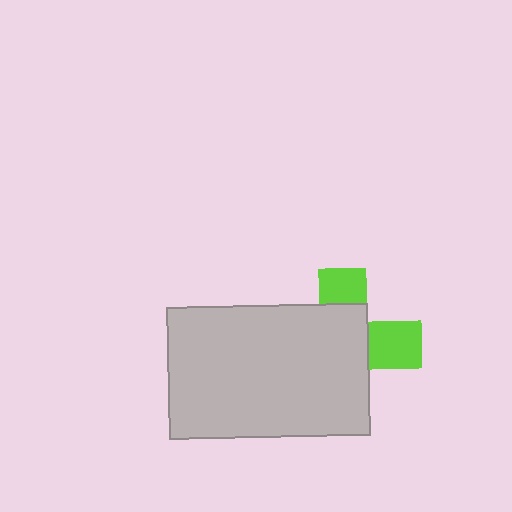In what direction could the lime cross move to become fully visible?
The lime cross could move right. That would shift it out from behind the light gray rectangle entirely.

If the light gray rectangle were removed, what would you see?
You would see the complete lime cross.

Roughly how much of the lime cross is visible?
A small part of it is visible (roughly 33%).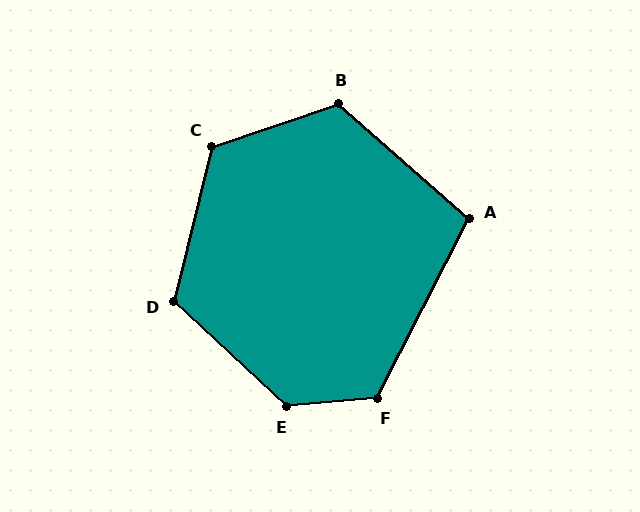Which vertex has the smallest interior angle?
A, at approximately 104 degrees.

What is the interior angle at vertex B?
Approximately 120 degrees (obtuse).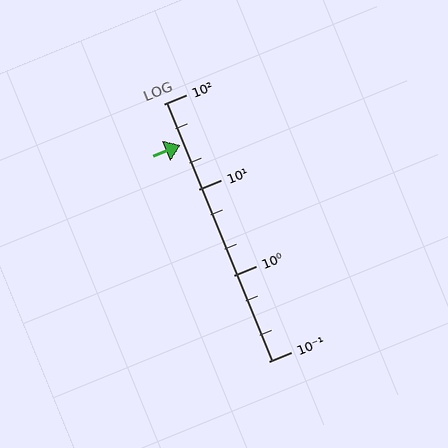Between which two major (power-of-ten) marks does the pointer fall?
The pointer is between 10 and 100.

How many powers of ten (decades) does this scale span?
The scale spans 3 decades, from 0.1 to 100.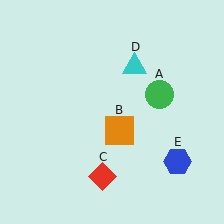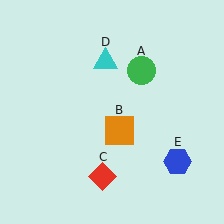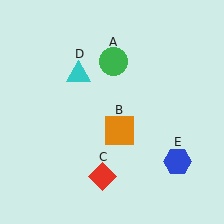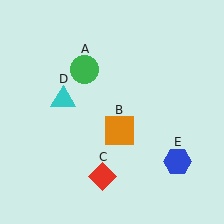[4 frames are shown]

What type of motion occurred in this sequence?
The green circle (object A), cyan triangle (object D) rotated counterclockwise around the center of the scene.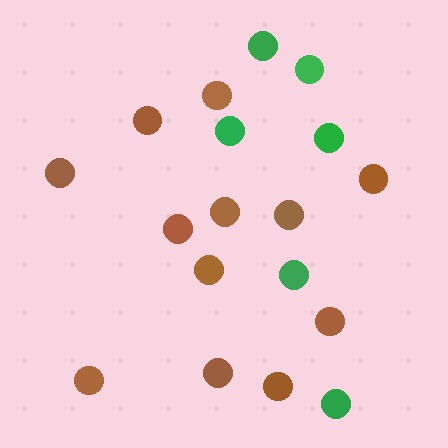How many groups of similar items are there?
There are 2 groups: one group of green circles (6) and one group of brown circles (12).